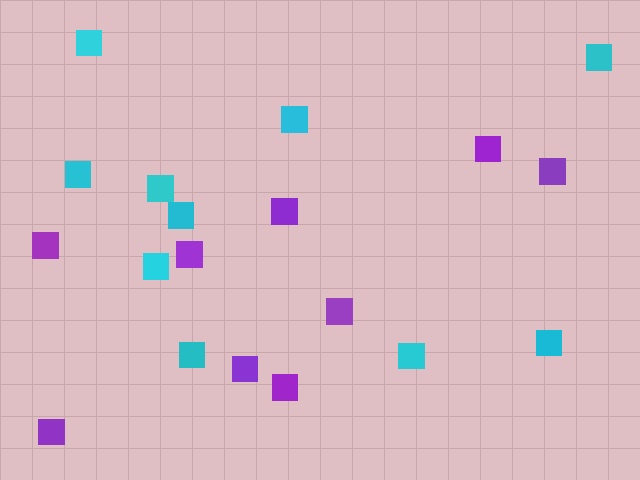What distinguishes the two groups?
There are 2 groups: one group of purple squares (9) and one group of cyan squares (10).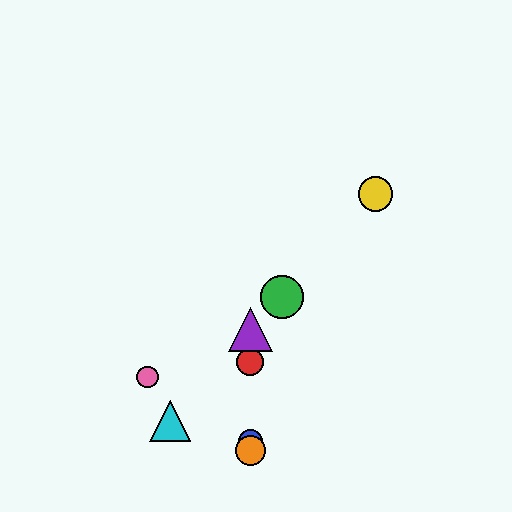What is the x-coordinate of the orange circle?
The orange circle is at x≈250.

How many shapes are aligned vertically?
4 shapes (the red circle, the blue circle, the purple triangle, the orange circle) are aligned vertically.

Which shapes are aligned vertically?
The red circle, the blue circle, the purple triangle, the orange circle are aligned vertically.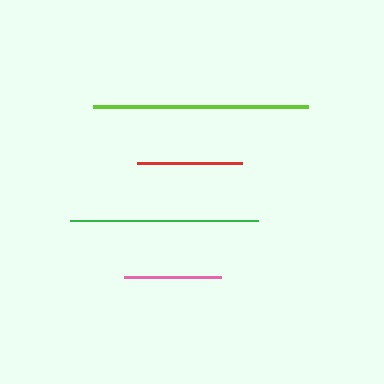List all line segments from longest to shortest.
From longest to shortest: lime, green, red, pink.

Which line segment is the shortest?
The pink line is the shortest at approximately 97 pixels.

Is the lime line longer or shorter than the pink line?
The lime line is longer than the pink line.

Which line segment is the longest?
The lime line is the longest at approximately 215 pixels.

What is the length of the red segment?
The red segment is approximately 106 pixels long.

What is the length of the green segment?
The green segment is approximately 187 pixels long.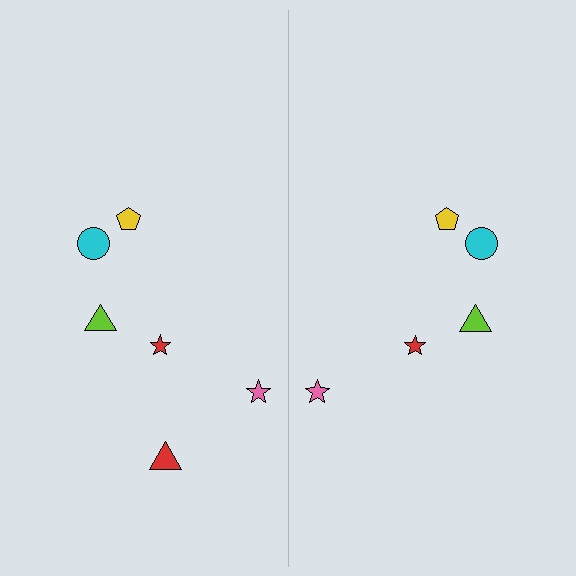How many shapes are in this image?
There are 11 shapes in this image.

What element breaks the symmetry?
A red triangle is missing from the right side.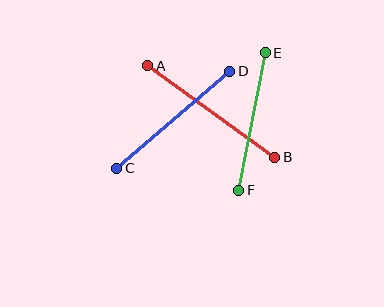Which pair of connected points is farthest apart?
Points A and B are farthest apart.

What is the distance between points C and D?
The distance is approximately 149 pixels.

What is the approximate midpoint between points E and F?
The midpoint is at approximately (252, 122) pixels.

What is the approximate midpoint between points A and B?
The midpoint is at approximately (211, 112) pixels.